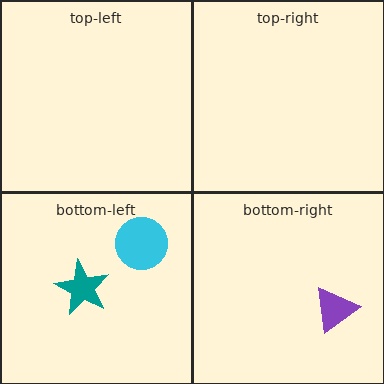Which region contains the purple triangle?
The bottom-right region.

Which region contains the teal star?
The bottom-left region.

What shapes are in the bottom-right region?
The purple triangle.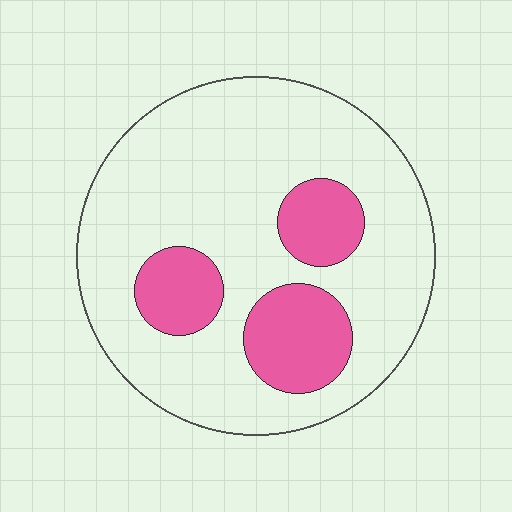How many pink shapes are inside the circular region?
3.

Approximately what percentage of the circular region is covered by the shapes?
Approximately 20%.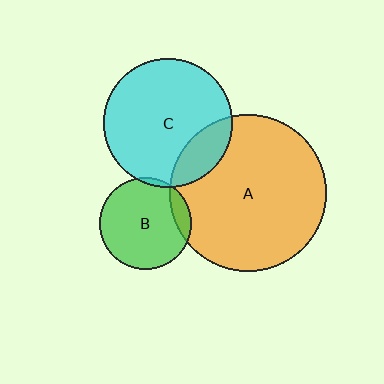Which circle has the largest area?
Circle A (orange).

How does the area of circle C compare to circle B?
Approximately 2.0 times.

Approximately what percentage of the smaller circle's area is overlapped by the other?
Approximately 5%.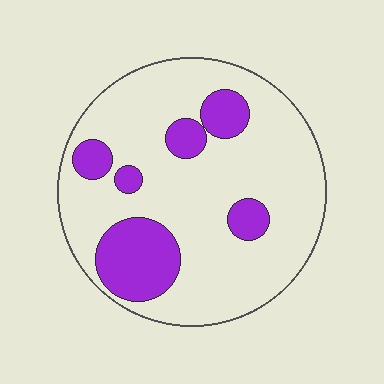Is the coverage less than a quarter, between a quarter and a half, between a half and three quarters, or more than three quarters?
Less than a quarter.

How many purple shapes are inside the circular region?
6.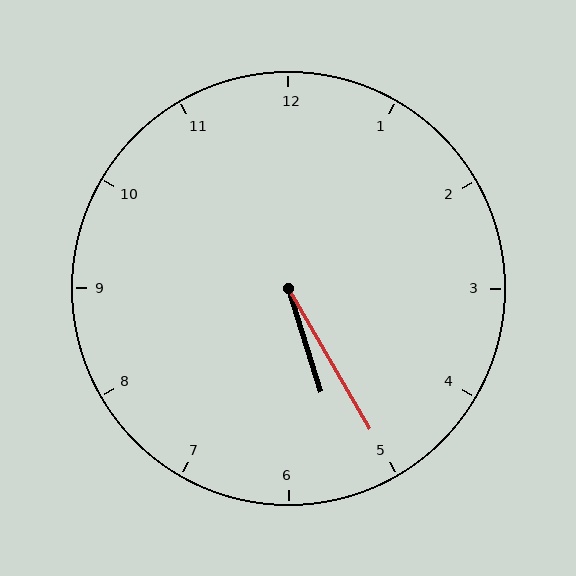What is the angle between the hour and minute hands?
Approximately 12 degrees.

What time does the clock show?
5:25.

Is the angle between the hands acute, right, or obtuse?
It is acute.